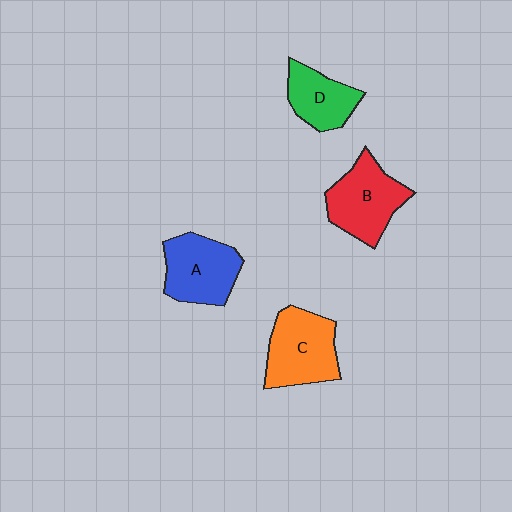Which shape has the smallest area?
Shape D (green).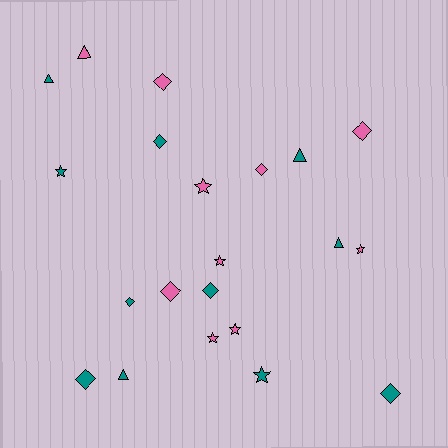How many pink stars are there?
There are 5 pink stars.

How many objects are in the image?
There are 21 objects.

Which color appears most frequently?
Teal, with 11 objects.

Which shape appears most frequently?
Diamond, with 9 objects.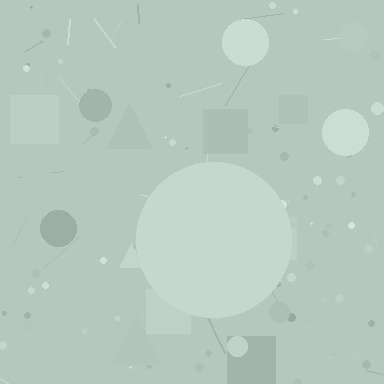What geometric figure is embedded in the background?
A circle is embedded in the background.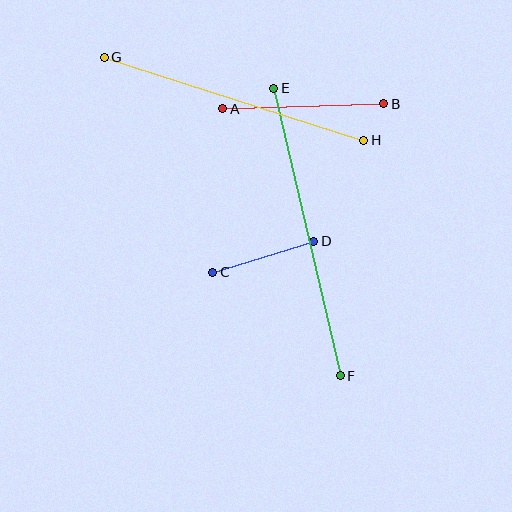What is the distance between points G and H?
The distance is approximately 273 pixels.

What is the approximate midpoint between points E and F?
The midpoint is at approximately (307, 232) pixels.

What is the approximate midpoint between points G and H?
The midpoint is at approximately (234, 99) pixels.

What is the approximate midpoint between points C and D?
The midpoint is at approximately (263, 257) pixels.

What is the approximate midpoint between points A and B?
The midpoint is at approximately (303, 106) pixels.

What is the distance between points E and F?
The distance is approximately 295 pixels.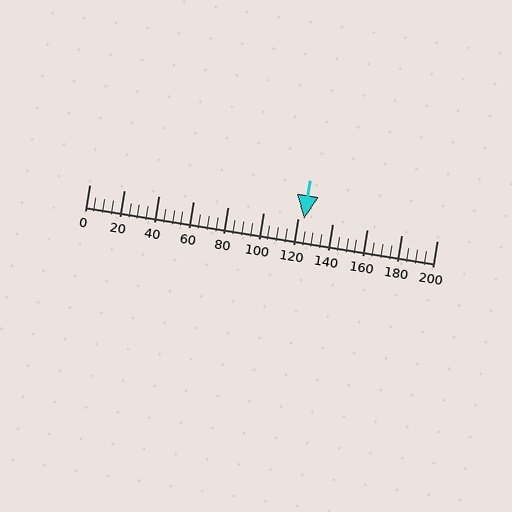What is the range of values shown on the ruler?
The ruler shows values from 0 to 200.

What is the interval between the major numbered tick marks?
The major tick marks are spaced 20 units apart.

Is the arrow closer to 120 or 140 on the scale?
The arrow is closer to 120.